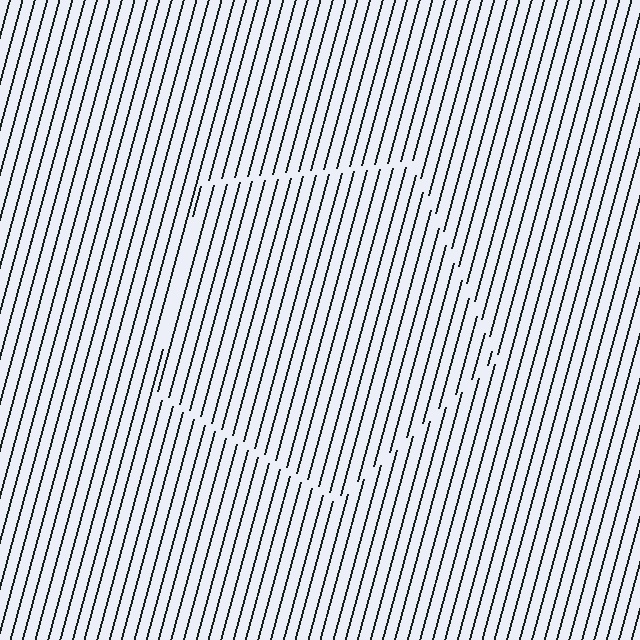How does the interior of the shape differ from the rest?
The interior of the shape contains the same grating, shifted by half a period — the contour is defined by the phase discontinuity where line-ends from the inner and outer gratings abut.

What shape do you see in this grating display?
An illusory pentagon. The interior of the shape contains the same grating, shifted by half a period — the contour is defined by the phase discontinuity where line-ends from the inner and outer gratings abut.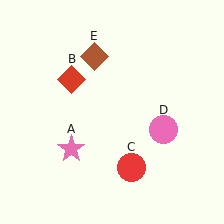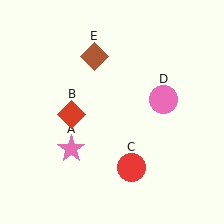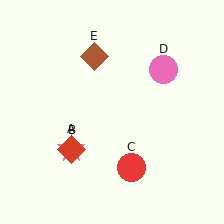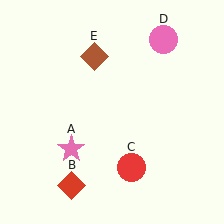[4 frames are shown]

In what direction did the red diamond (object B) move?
The red diamond (object B) moved down.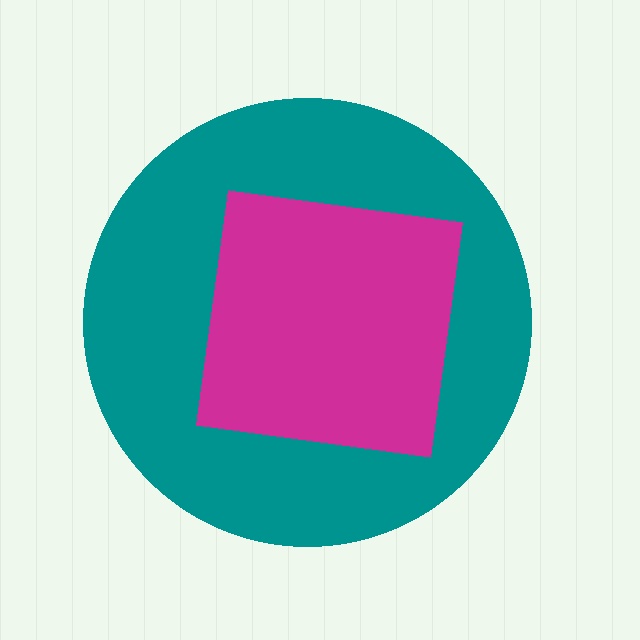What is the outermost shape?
The teal circle.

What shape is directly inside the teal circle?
The magenta square.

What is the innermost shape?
The magenta square.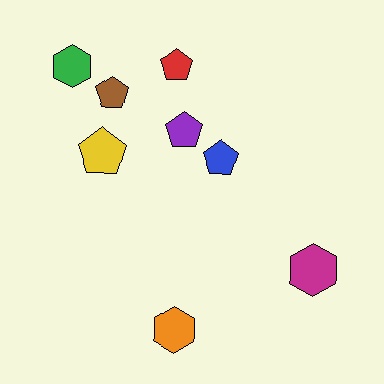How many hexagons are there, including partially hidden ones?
There are 3 hexagons.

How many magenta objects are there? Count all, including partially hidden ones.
There is 1 magenta object.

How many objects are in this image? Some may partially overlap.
There are 8 objects.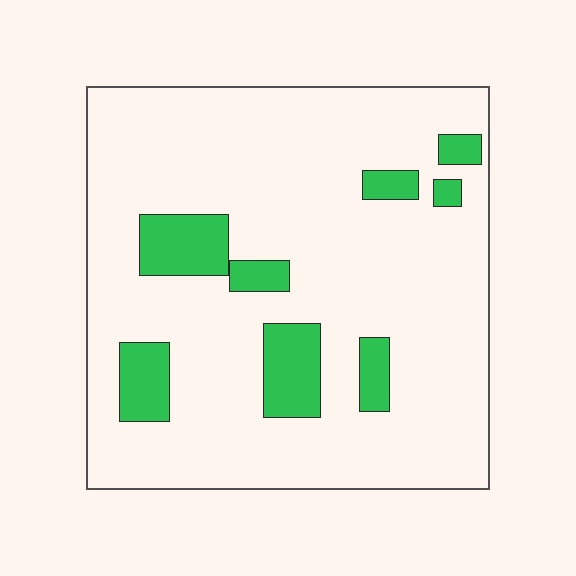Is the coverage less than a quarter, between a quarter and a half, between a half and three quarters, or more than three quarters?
Less than a quarter.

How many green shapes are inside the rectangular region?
8.